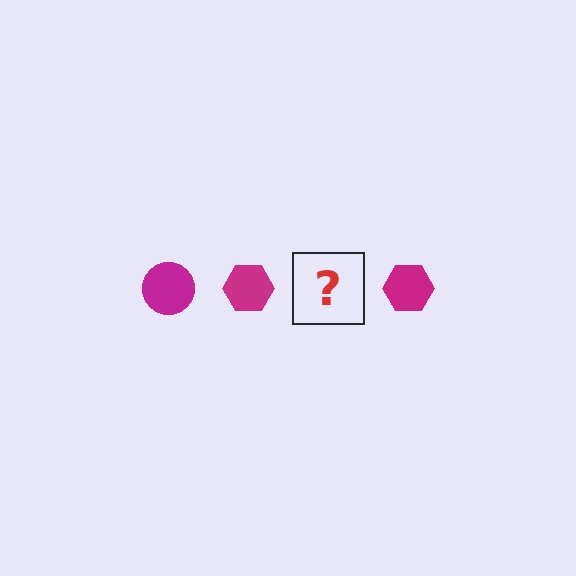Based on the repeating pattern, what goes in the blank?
The blank should be a magenta circle.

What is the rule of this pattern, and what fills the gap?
The rule is that the pattern cycles through circle, hexagon shapes in magenta. The gap should be filled with a magenta circle.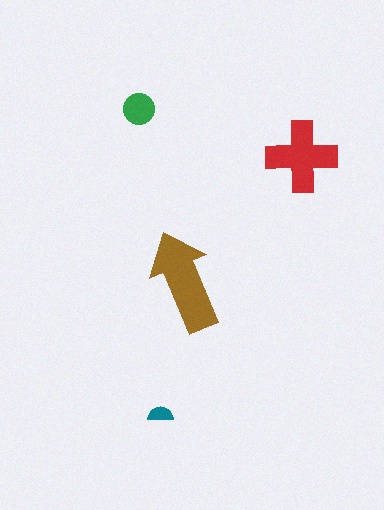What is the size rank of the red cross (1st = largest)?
2nd.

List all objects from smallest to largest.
The teal semicircle, the green circle, the red cross, the brown arrow.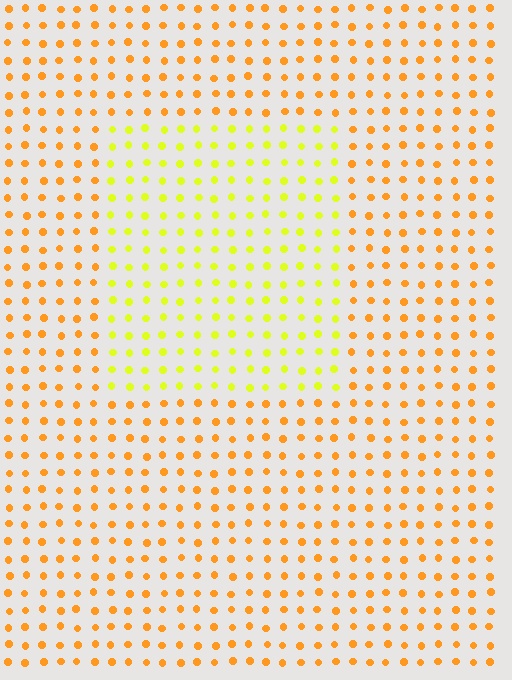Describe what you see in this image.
The image is filled with small orange elements in a uniform arrangement. A rectangle-shaped region is visible where the elements are tinted to a slightly different hue, forming a subtle color boundary.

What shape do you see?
I see a rectangle.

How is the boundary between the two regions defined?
The boundary is defined purely by a slight shift in hue (about 36 degrees). Spacing, size, and orientation are identical on both sides.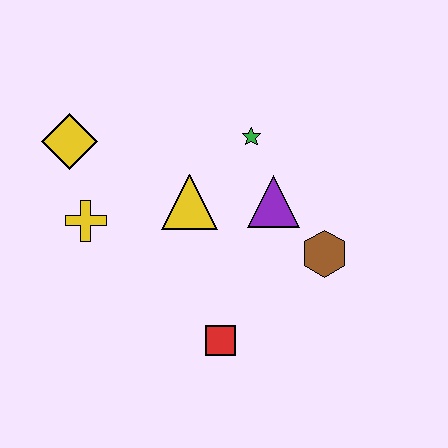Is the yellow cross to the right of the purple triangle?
No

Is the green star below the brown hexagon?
No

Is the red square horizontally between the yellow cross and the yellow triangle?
No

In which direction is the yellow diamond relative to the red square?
The yellow diamond is above the red square.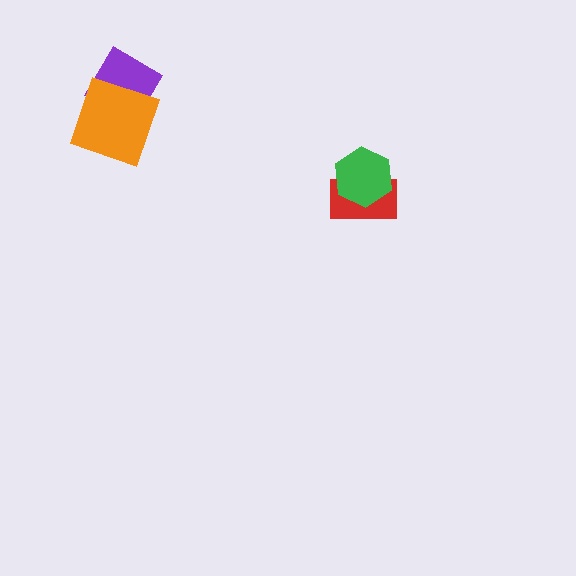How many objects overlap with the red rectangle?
1 object overlaps with the red rectangle.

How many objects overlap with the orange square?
1 object overlaps with the orange square.